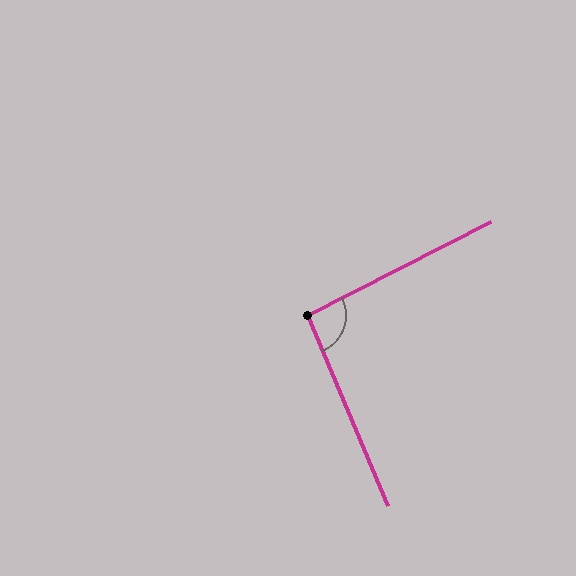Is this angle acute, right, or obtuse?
It is approximately a right angle.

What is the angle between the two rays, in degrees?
Approximately 94 degrees.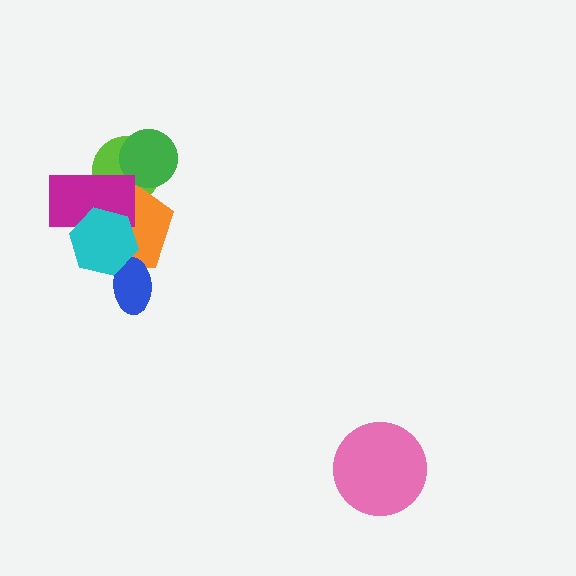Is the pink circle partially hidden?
No, no other shape covers it.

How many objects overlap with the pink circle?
0 objects overlap with the pink circle.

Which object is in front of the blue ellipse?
The cyan hexagon is in front of the blue ellipse.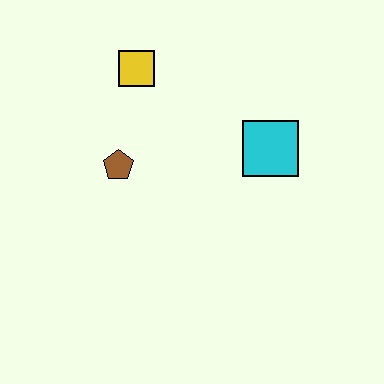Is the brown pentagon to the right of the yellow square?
No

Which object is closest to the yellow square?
The brown pentagon is closest to the yellow square.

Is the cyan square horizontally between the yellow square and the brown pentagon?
No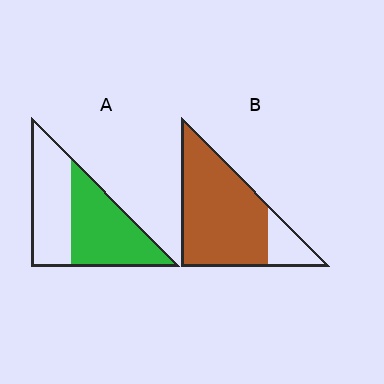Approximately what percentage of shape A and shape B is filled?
A is approximately 55% and B is approximately 85%.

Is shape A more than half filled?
Roughly half.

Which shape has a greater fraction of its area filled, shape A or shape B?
Shape B.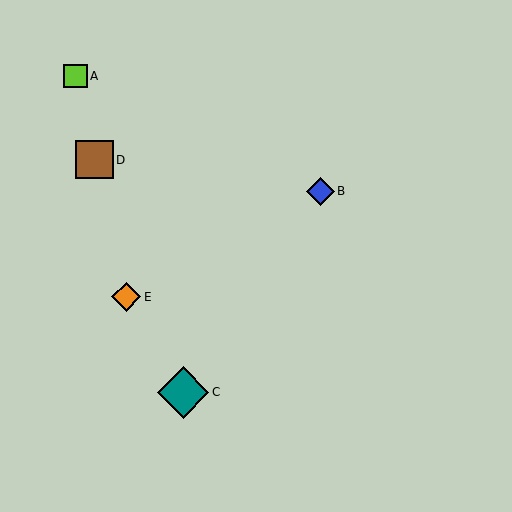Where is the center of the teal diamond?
The center of the teal diamond is at (183, 392).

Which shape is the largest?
The teal diamond (labeled C) is the largest.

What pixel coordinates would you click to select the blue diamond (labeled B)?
Click at (321, 191) to select the blue diamond B.